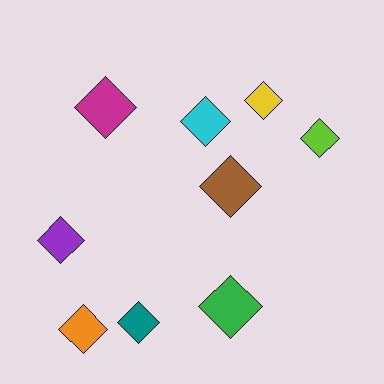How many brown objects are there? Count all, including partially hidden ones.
There is 1 brown object.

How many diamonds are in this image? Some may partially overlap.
There are 9 diamonds.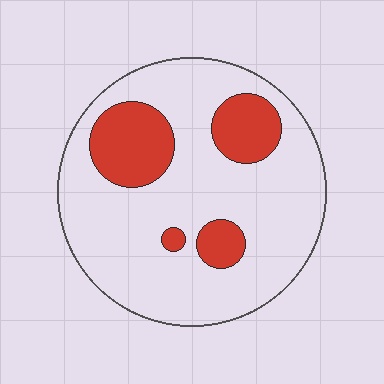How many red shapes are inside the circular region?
4.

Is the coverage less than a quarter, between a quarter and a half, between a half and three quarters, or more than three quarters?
Less than a quarter.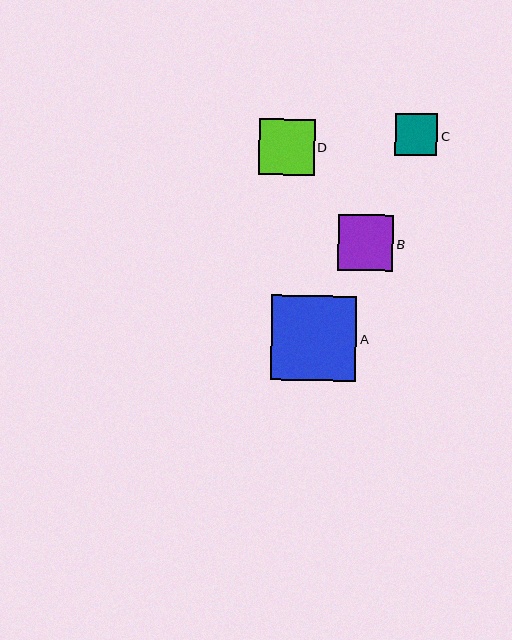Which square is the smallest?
Square C is the smallest with a size of approximately 42 pixels.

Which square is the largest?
Square A is the largest with a size of approximately 85 pixels.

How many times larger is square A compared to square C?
Square A is approximately 2.0 times the size of square C.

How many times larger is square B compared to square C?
Square B is approximately 1.3 times the size of square C.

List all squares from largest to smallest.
From largest to smallest: A, D, B, C.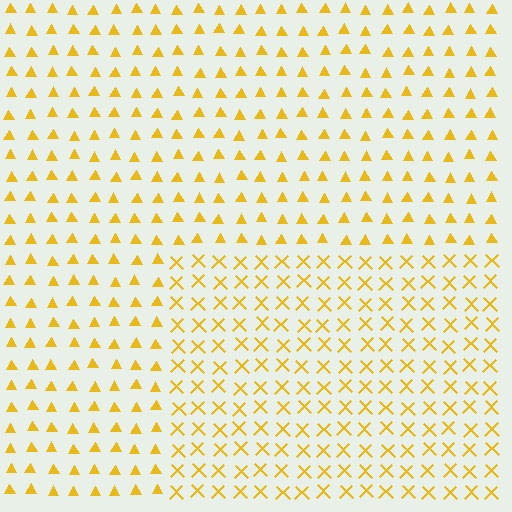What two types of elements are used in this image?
The image uses X marks inside the rectangle region and triangles outside it.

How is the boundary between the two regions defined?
The boundary is defined by a change in element shape: X marks inside vs. triangles outside. All elements share the same color and spacing.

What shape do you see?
I see a rectangle.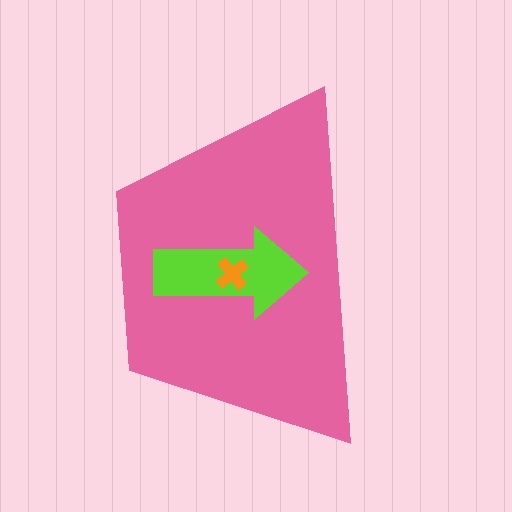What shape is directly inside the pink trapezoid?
The lime arrow.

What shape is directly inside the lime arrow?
The orange cross.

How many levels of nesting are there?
3.